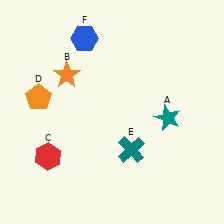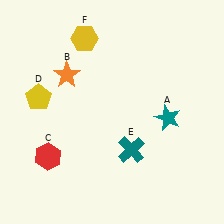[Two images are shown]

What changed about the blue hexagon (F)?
In Image 1, F is blue. In Image 2, it changed to yellow.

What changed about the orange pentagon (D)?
In Image 1, D is orange. In Image 2, it changed to yellow.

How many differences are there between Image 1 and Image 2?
There are 2 differences between the two images.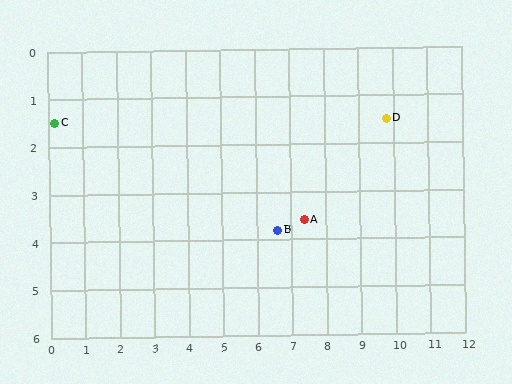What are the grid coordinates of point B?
Point B is at approximately (6.6, 3.8).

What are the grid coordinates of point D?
Point D is at approximately (9.8, 1.5).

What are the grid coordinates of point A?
Point A is at approximately (7.4, 3.6).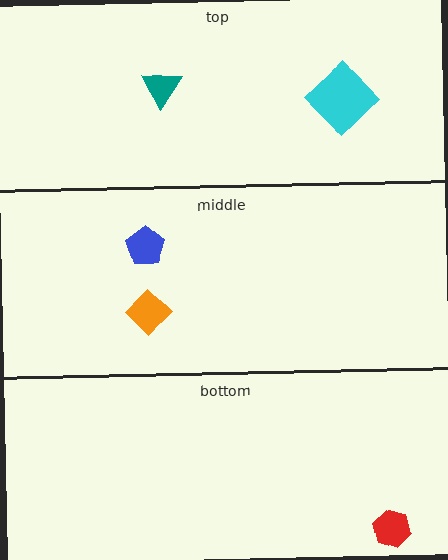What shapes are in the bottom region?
The red hexagon.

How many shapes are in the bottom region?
1.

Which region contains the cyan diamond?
The top region.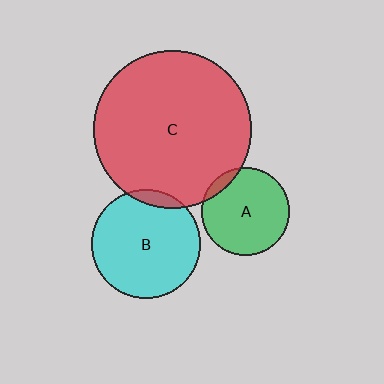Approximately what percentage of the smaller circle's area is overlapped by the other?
Approximately 5%.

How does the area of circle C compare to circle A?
Approximately 3.2 times.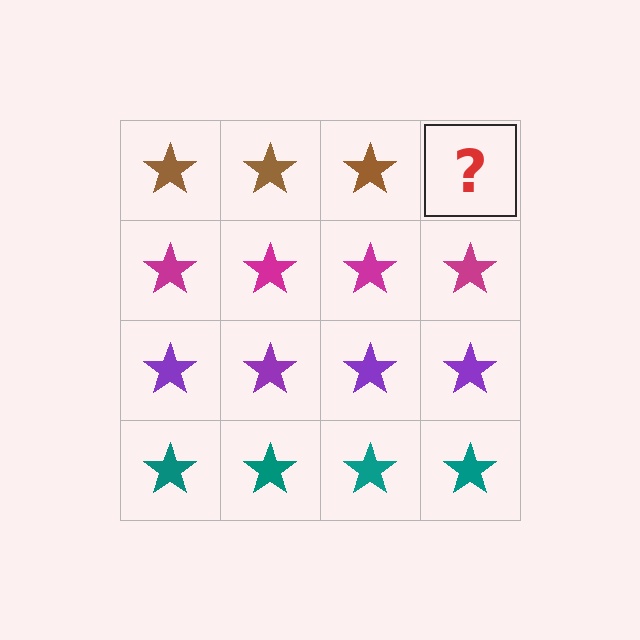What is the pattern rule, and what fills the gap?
The rule is that each row has a consistent color. The gap should be filled with a brown star.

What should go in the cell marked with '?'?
The missing cell should contain a brown star.